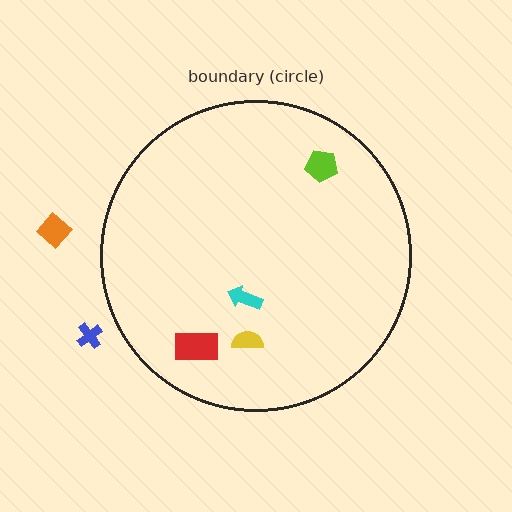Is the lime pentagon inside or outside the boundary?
Inside.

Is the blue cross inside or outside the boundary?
Outside.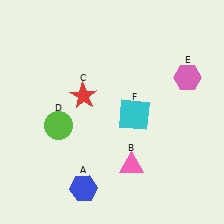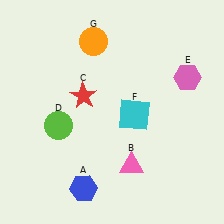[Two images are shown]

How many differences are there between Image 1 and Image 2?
There is 1 difference between the two images.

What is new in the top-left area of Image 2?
An orange circle (G) was added in the top-left area of Image 2.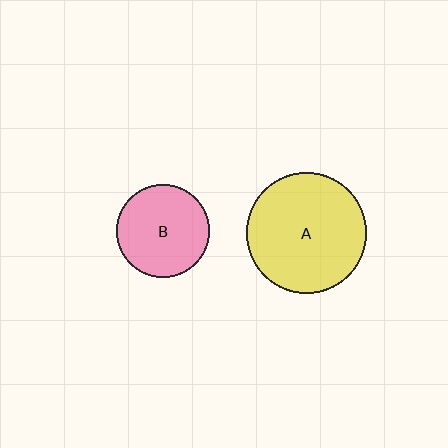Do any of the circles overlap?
No, none of the circles overlap.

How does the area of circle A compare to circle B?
Approximately 1.7 times.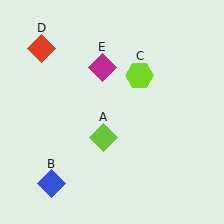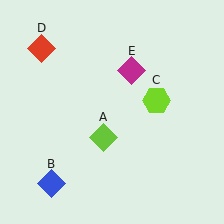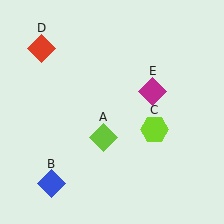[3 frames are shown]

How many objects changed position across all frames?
2 objects changed position: lime hexagon (object C), magenta diamond (object E).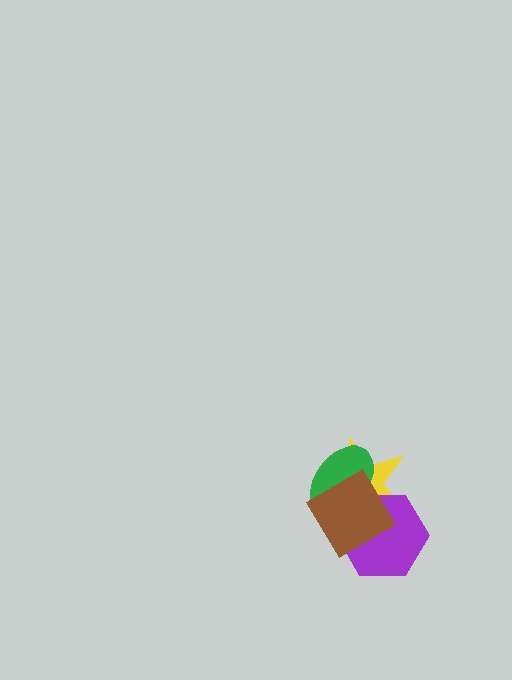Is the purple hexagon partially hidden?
Yes, it is partially covered by another shape.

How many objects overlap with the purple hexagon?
3 objects overlap with the purple hexagon.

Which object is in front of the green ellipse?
The brown diamond is in front of the green ellipse.